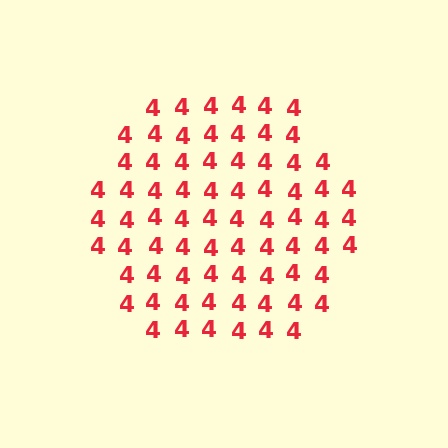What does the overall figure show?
The overall figure shows a hexagon.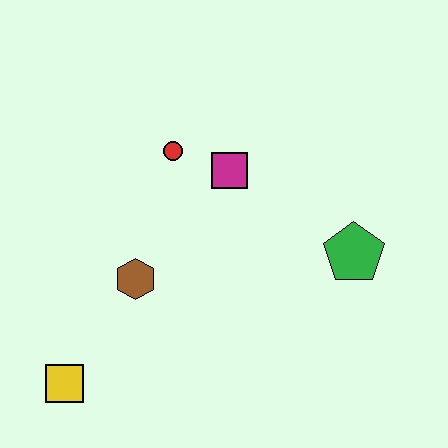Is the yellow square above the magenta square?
No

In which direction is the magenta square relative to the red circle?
The magenta square is to the right of the red circle.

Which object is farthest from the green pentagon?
The yellow square is farthest from the green pentagon.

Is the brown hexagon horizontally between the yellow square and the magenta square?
Yes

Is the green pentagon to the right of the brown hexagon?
Yes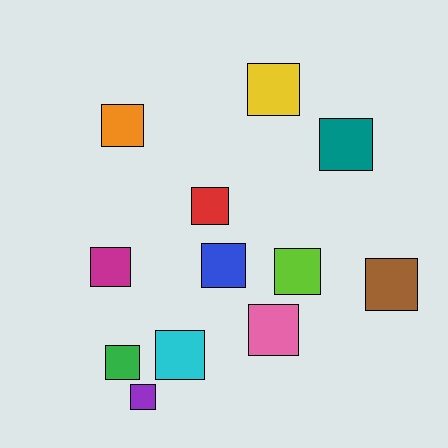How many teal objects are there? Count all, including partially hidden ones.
There is 1 teal object.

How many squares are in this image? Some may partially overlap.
There are 12 squares.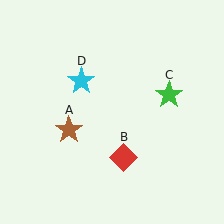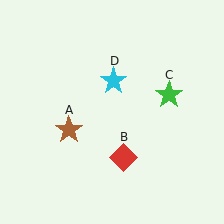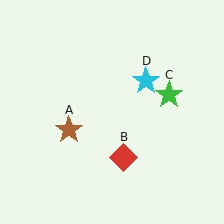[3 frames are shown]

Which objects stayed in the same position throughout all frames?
Brown star (object A) and red diamond (object B) and green star (object C) remained stationary.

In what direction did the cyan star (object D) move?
The cyan star (object D) moved right.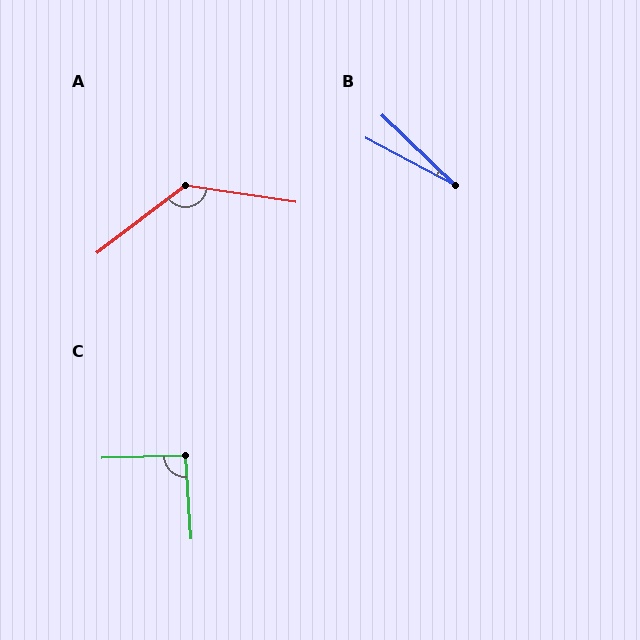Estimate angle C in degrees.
Approximately 92 degrees.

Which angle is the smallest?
B, at approximately 16 degrees.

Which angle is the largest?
A, at approximately 134 degrees.